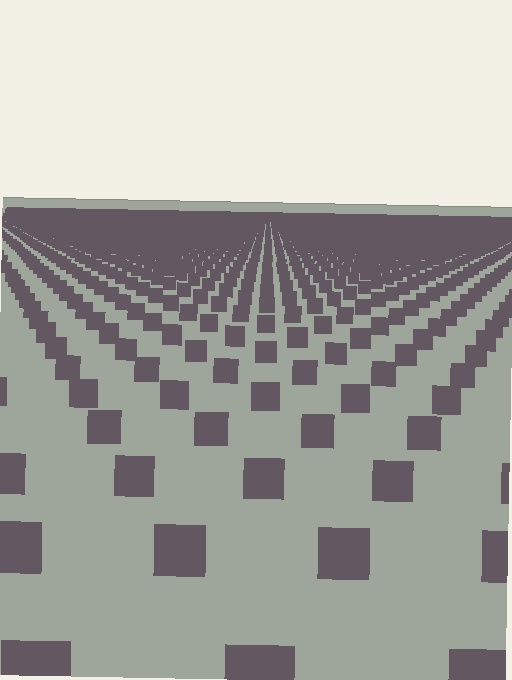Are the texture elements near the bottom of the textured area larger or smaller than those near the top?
Larger. Near the bottom, elements are closer to the viewer and appear at a bigger on-screen size.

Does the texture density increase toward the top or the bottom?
Density increases toward the top.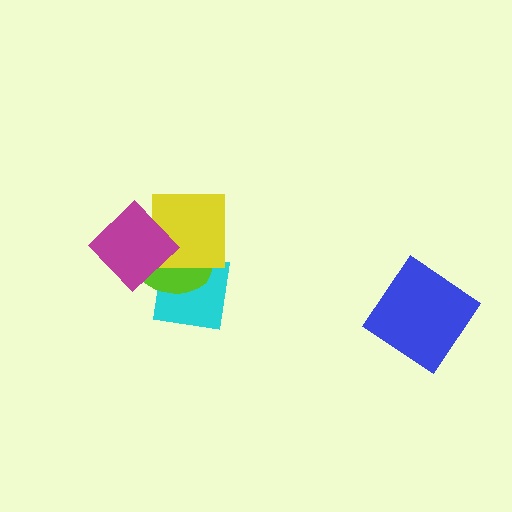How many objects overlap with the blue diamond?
0 objects overlap with the blue diamond.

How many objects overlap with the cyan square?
3 objects overlap with the cyan square.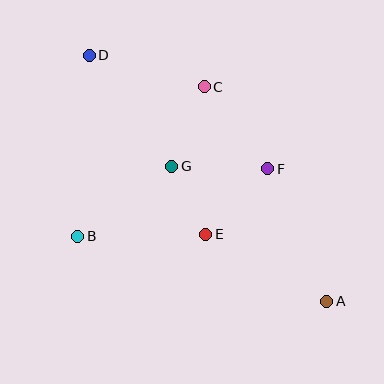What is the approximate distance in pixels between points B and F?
The distance between B and F is approximately 202 pixels.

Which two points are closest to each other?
Points E and G are closest to each other.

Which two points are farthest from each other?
Points A and D are farthest from each other.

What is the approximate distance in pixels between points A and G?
The distance between A and G is approximately 205 pixels.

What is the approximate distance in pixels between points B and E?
The distance between B and E is approximately 128 pixels.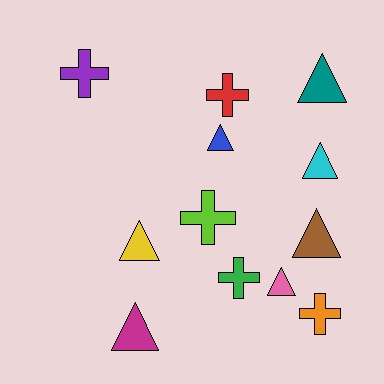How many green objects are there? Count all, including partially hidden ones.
There is 1 green object.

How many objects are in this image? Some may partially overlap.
There are 12 objects.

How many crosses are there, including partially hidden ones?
There are 5 crosses.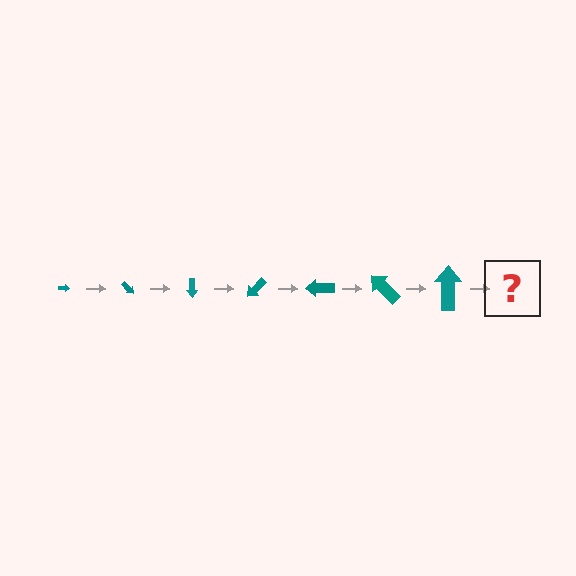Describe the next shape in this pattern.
It should be an arrow, larger than the previous one and rotated 315 degrees from the start.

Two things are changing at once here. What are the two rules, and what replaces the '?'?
The two rules are that the arrow grows larger each step and it rotates 45 degrees each step. The '?' should be an arrow, larger than the previous one and rotated 315 degrees from the start.